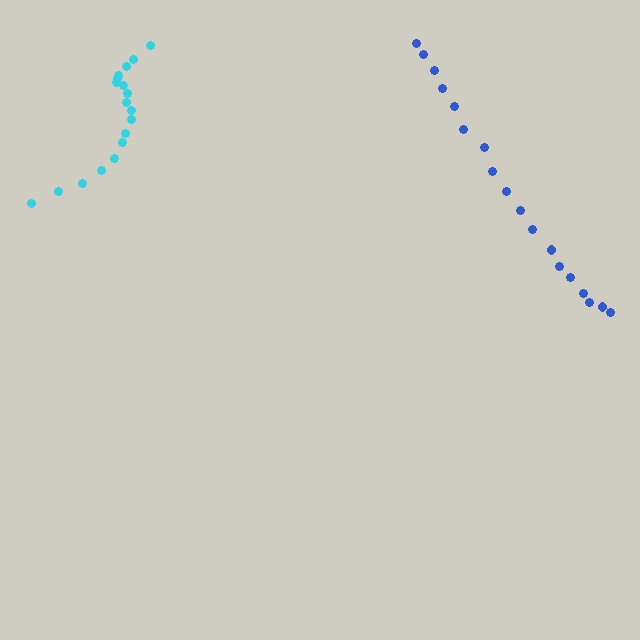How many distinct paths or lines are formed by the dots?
There are 2 distinct paths.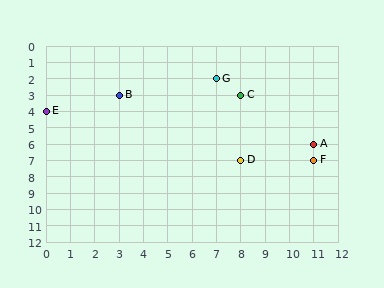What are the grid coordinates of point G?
Point G is at grid coordinates (7, 2).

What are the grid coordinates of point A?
Point A is at grid coordinates (11, 6).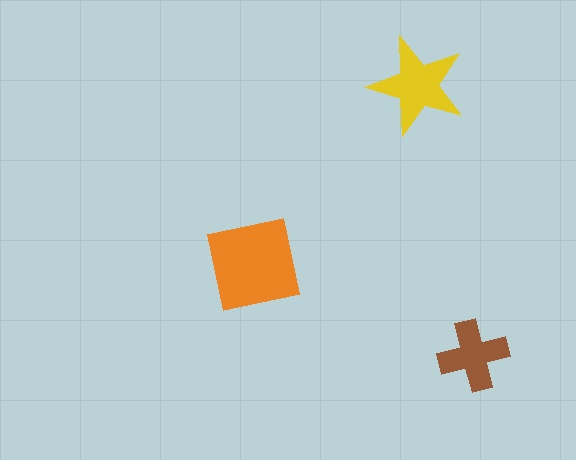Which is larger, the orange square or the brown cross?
The orange square.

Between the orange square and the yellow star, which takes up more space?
The orange square.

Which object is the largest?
The orange square.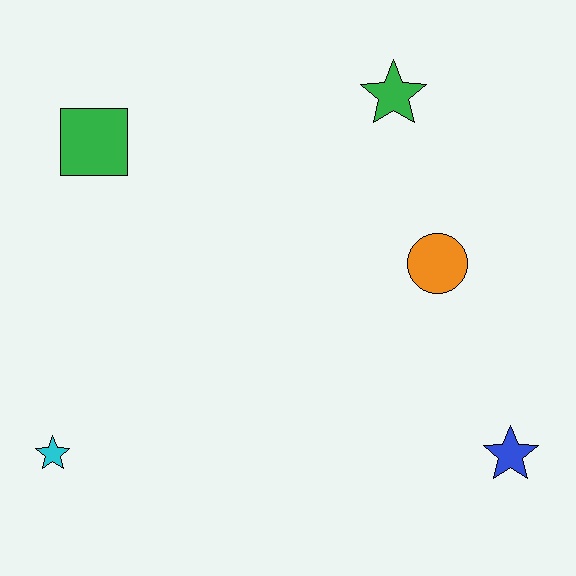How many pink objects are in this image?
There are no pink objects.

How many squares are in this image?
There is 1 square.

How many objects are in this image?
There are 5 objects.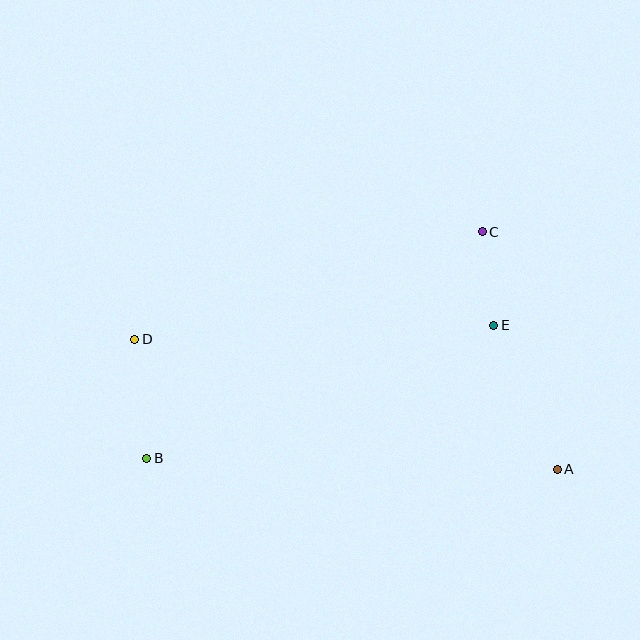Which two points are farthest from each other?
Points A and D are farthest from each other.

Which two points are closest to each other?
Points C and E are closest to each other.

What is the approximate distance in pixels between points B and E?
The distance between B and E is approximately 371 pixels.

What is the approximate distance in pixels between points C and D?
The distance between C and D is approximately 364 pixels.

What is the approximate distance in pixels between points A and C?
The distance between A and C is approximately 249 pixels.